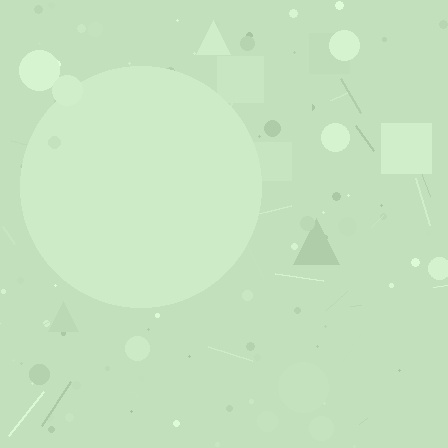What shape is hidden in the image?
A circle is hidden in the image.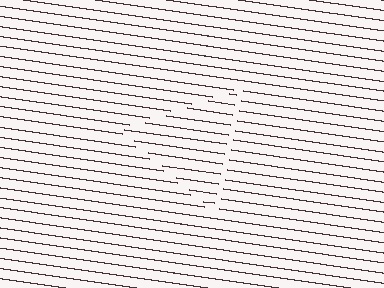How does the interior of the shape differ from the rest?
The interior of the shape contains the same grating, shifted by half a period — the contour is defined by the phase discontinuity where line-ends from the inner and outer gratings abut.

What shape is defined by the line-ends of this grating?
An illusory triangle. The interior of the shape contains the same grating, shifted by half a period — the contour is defined by the phase discontinuity where line-ends from the inner and outer gratings abut.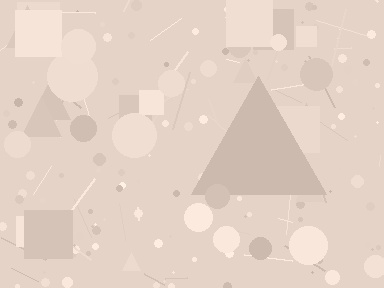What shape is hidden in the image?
A triangle is hidden in the image.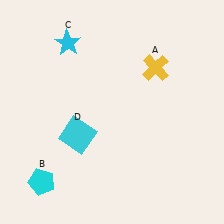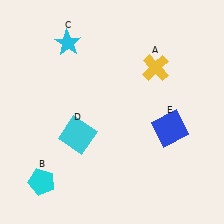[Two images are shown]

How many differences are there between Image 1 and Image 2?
There is 1 difference between the two images.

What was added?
A blue square (E) was added in Image 2.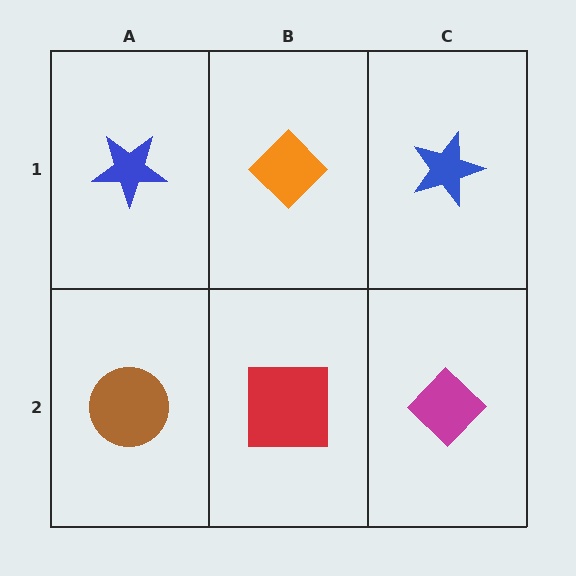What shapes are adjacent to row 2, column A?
A blue star (row 1, column A), a red square (row 2, column B).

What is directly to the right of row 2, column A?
A red square.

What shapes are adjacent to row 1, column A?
A brown circle (row 2, column A), an orange diamond (row 1, column B).